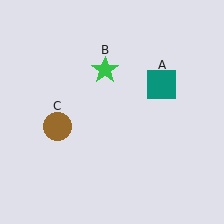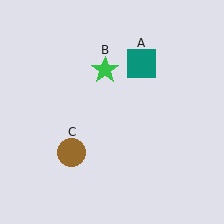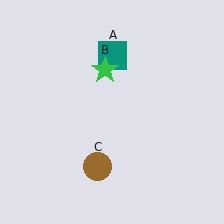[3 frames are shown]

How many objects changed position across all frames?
2 objects changed position: teal square (object A), brown circle (object C).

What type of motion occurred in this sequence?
The teal square (object A), brown circle (object C) rotated counterclockwise around the center of the scene.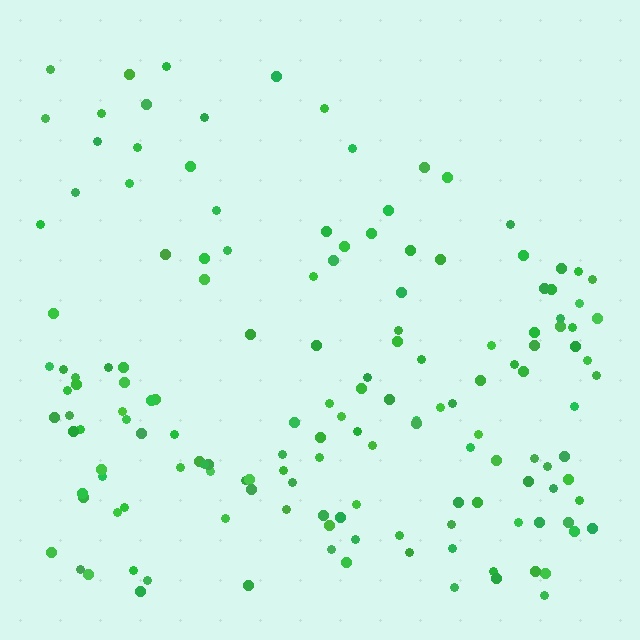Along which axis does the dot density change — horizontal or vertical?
Vertical.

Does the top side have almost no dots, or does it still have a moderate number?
Still a moderate number, just noticeably fewer than the bottom.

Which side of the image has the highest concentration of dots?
The bottom.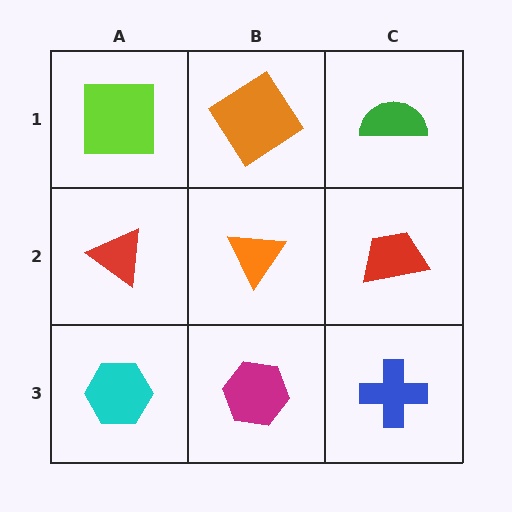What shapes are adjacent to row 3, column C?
A red trapezoid (row 2, column C), a magenta hexagon (row 3, column B).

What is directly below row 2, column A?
A cyan hexagon.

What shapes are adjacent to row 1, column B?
An orange triangle (row 2, column B), a lime square (row 1, column A), a green semicircle (row 1, column C).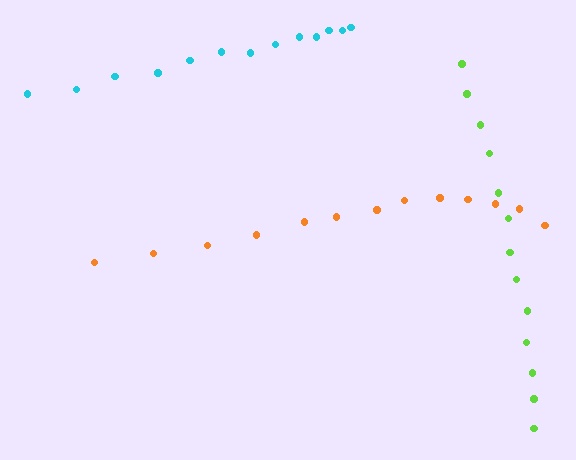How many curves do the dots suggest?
There are 3 distinct paths.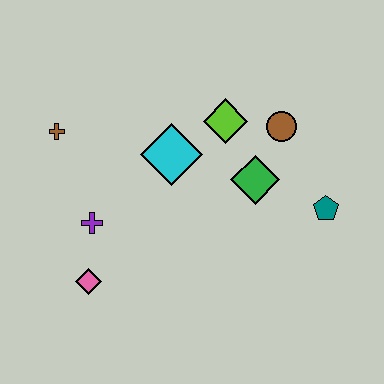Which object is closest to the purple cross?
The pink diamond is closest to the purple cross.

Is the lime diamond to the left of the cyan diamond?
No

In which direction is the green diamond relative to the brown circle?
The green diamond is below the brown circle.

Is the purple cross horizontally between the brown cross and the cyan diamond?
Yes